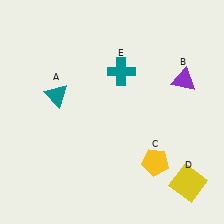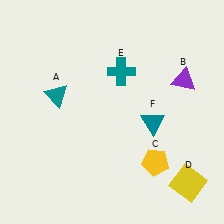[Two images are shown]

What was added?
A teal triangle (F) was added in Image 2.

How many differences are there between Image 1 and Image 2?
There is 1 difference between the two images.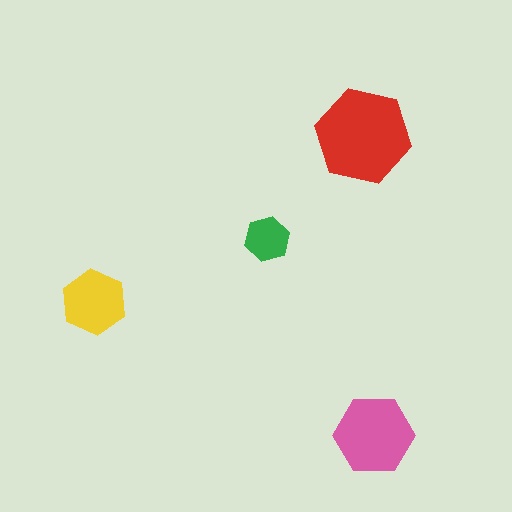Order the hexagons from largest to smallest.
the red one, the pink one, the yellow one, the green one.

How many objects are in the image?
There are 4 objects in the image.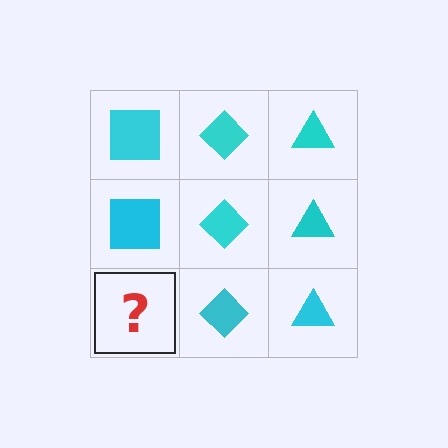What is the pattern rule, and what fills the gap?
The rule is that each column has a consistent shape. The gap should be filled with a cyan square.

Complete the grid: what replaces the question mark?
The question mark should be replaced with a cyan square.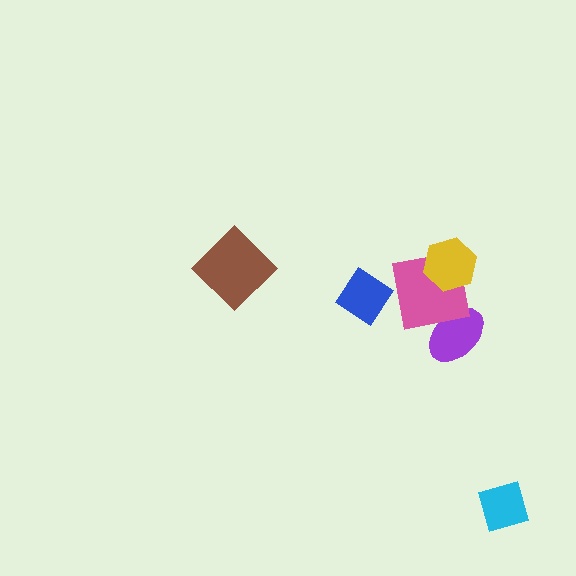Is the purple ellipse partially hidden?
Yes, it is partially covered by another shape.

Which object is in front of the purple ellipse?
The pink square is in front of the purple ellipse.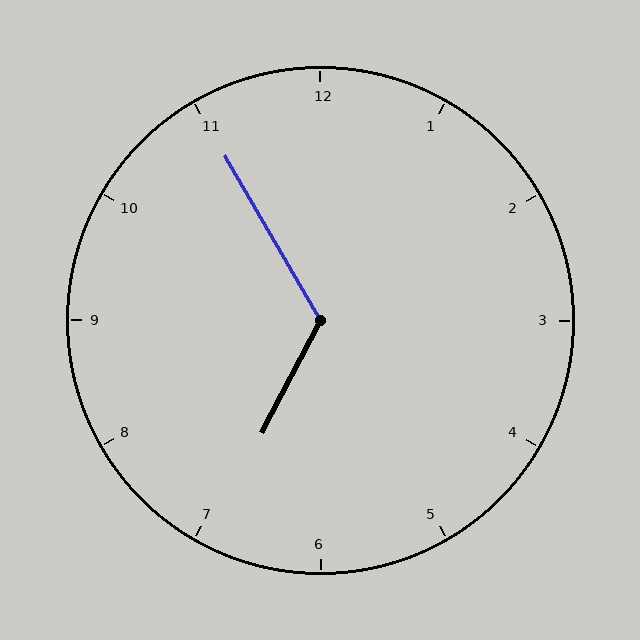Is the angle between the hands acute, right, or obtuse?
It is obtuse.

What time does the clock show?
6:55.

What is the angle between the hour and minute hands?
Approximately 122 degrees.